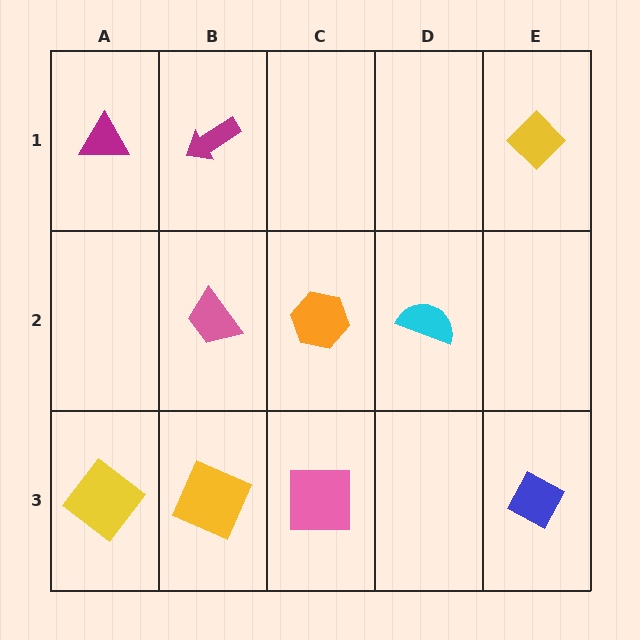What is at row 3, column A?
A yellow diamond.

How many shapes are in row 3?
4 shapes.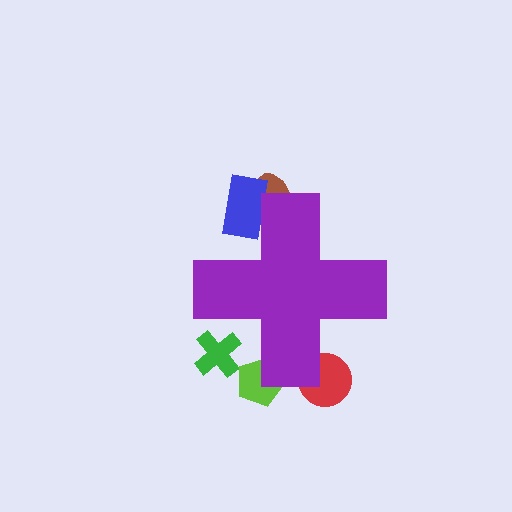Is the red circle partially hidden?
Yes, the red circle is partially hidden behind the purple cross.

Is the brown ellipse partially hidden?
Yes, the brown ellipse is partially hidden behind the purple cross.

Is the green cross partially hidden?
Yes, the green cross is partially hidden behind the purple cross.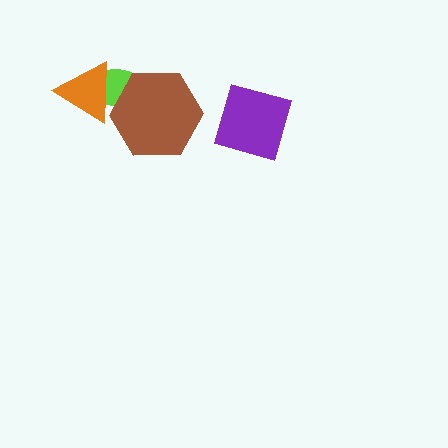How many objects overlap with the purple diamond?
0 objects overlap with the purple diamond.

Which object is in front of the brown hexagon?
The orange triangle is in front of the brown hexagon.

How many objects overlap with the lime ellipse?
2 objects overlap with the lime ellipse.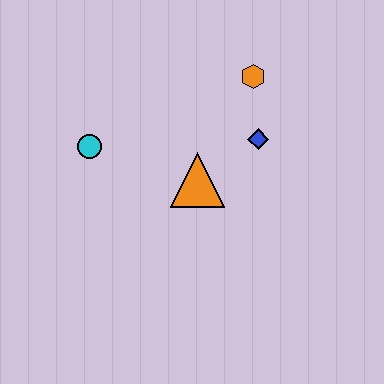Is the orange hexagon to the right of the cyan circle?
Yes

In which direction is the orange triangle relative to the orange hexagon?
The orange triangle is below the orange hexagon.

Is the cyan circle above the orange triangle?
Yes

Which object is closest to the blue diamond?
The orange hexagon is closest to the blue diamond.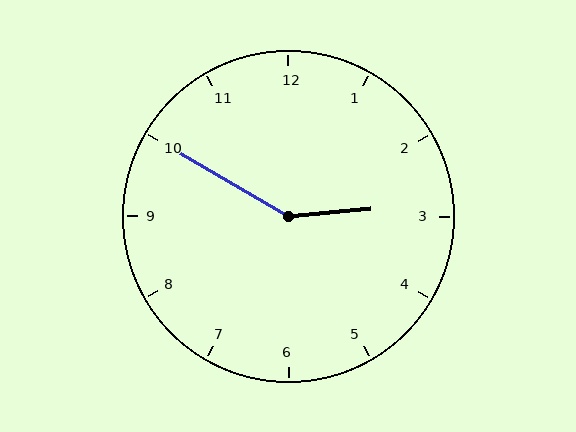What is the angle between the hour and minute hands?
Approximately 145 degrees.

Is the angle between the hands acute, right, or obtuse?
It is obtuse.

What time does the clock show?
2:50.